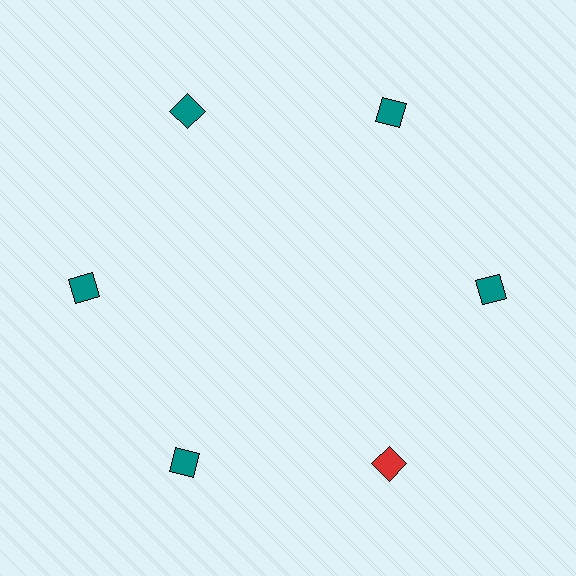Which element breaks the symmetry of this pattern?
The red diamond at roughly the 5 o'clock position breaks the symmetry. All other shapes are teal diamonds.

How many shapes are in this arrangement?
There are 6 shapes arranged in a ring pattern.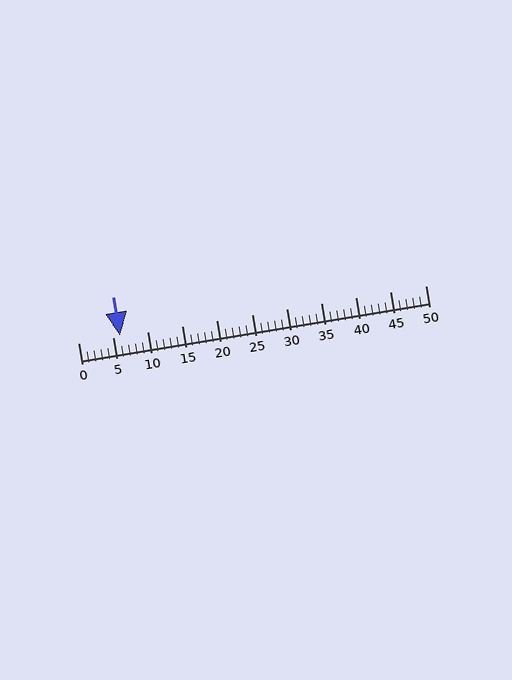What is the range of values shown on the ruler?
The ruler shows values from 0 to 50.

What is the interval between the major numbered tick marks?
The major tick marks are spaced 5 units apart.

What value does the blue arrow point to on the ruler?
The blue arrow points to approximately 6.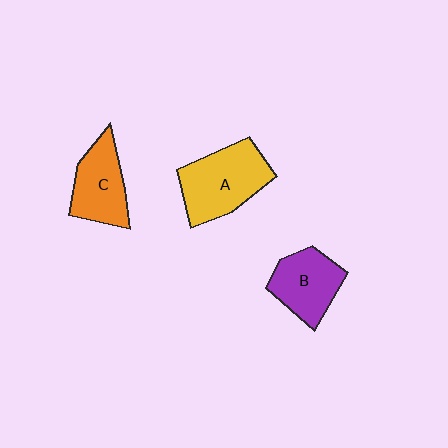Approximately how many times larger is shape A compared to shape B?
Approximately 1.3 times.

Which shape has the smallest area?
Shape B (purple).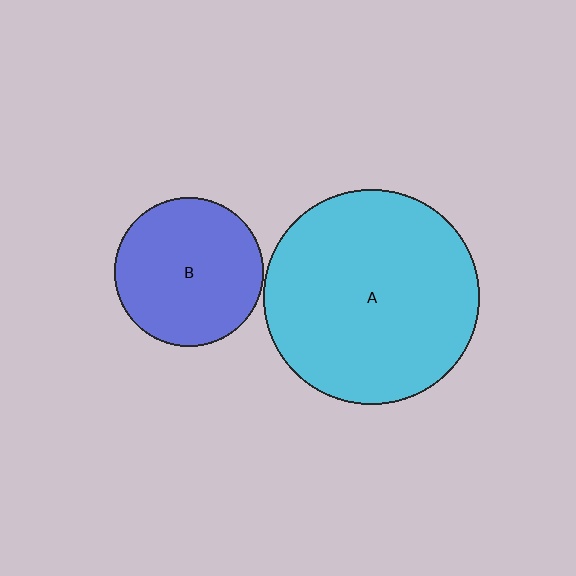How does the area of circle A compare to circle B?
Approximately 2.1 times.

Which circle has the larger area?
Circle A (cyan).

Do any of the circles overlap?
No, none of the circles overlap.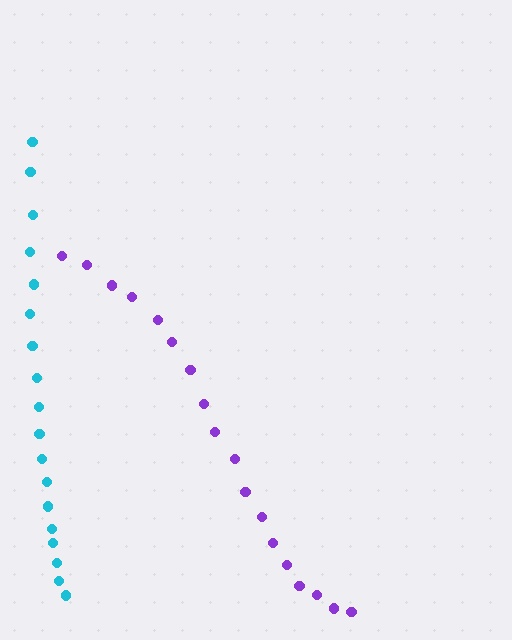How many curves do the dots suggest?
There are 2 distinct paths.